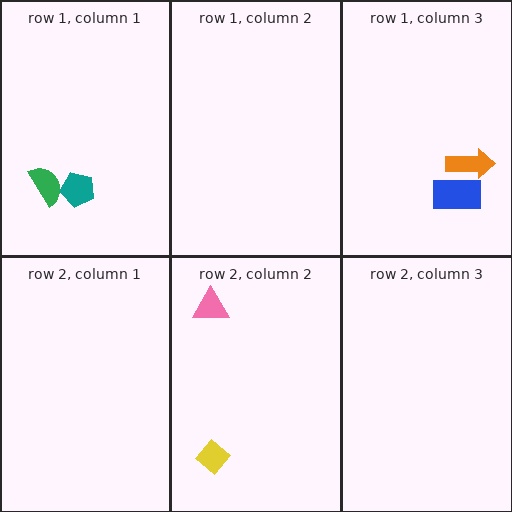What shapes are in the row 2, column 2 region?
The yellow diamond, the pink triangle.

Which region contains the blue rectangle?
The row 1, column 3 region.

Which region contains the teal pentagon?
The row 1, column 1 region.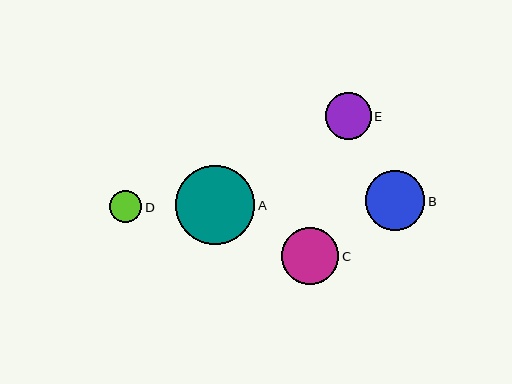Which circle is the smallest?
Circle D is the smallest with a size of approximately 32 pixels.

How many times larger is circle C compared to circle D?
Circle C is approximately 1.8 times the size of circle D.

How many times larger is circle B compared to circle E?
Circle B is approximately 1.3 times the size of circle E.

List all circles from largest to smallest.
From largest to smallest: A, B, C, E, D.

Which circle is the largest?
Circle A is the largest with a size of approximately 79 pixels.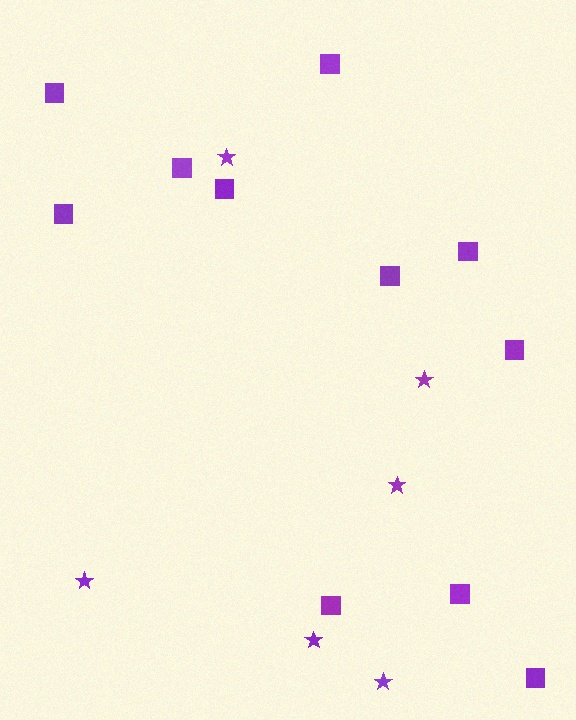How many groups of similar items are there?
There are 2 groups: one group of stars (6) and one group of squares (11).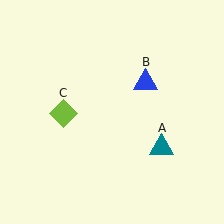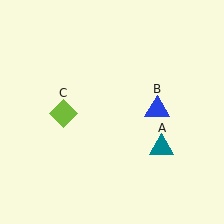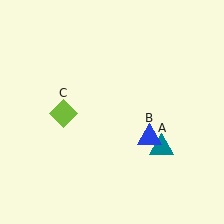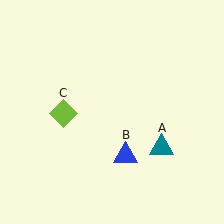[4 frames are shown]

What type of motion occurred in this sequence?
The blue triangle (object B) rotated clockwise around the center of the scene.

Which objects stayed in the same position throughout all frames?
Teal triangle (object A) and lime diamond (object C) remained stationary.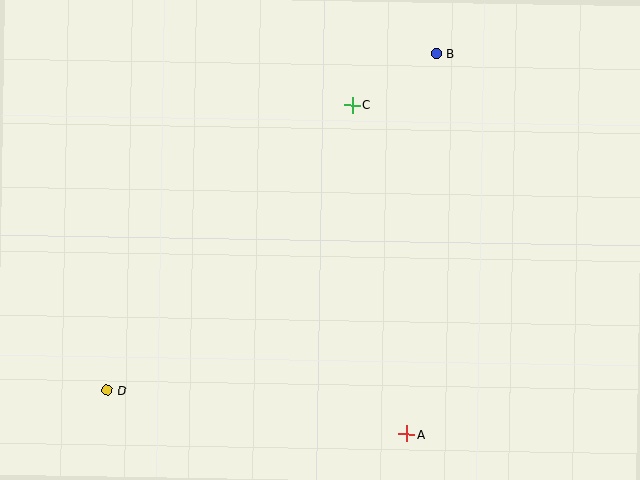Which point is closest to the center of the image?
Point C at (352, 105) is closest to the center.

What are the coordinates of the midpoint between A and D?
The midpoint between A and D is at (257, 412).